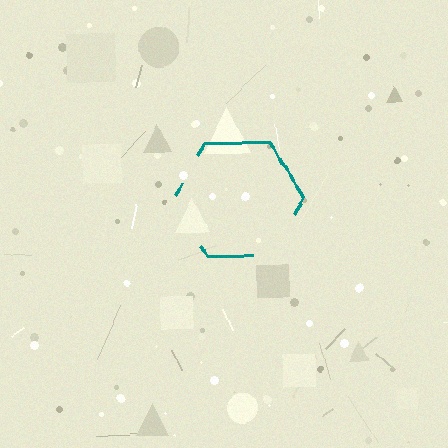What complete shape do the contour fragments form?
The contour fragments form a hexagon.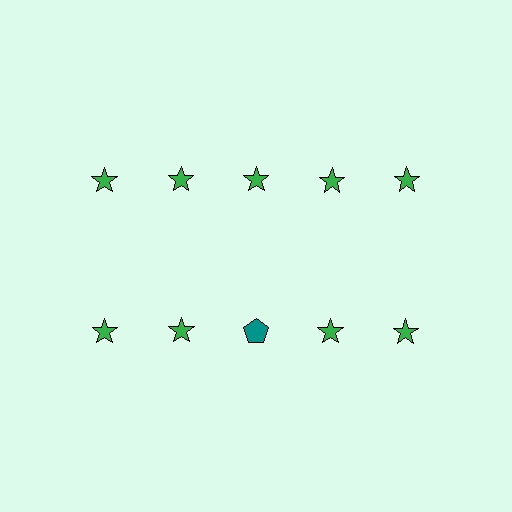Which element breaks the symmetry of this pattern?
The teal pentagon in the second row, center column breaks the symmetry. All other shapes are green stars.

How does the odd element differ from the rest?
It differs in both color (teal instead of green) and shape (pentagon instead of star).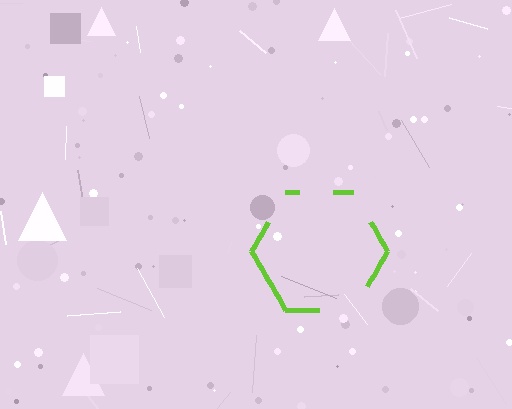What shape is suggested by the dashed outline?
The dashed outline suggests a hexagon.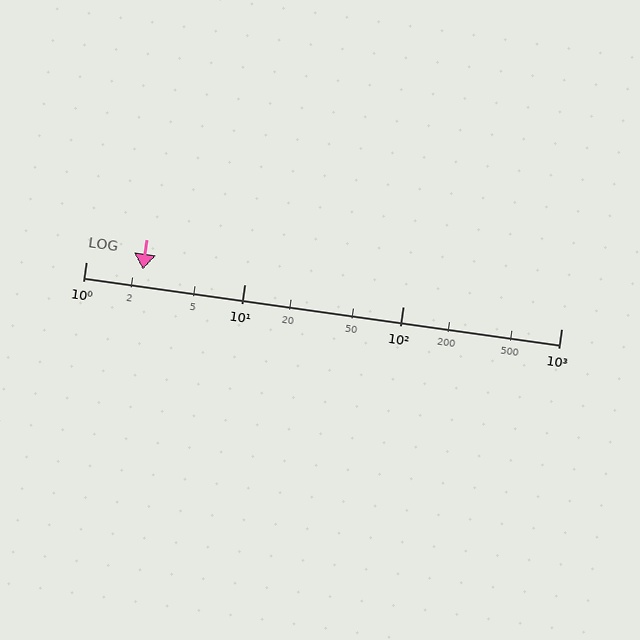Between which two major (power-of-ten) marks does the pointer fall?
The pointer is between 1 and 10.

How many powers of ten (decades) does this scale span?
The scale spans 3 decades, from 1 to 1000.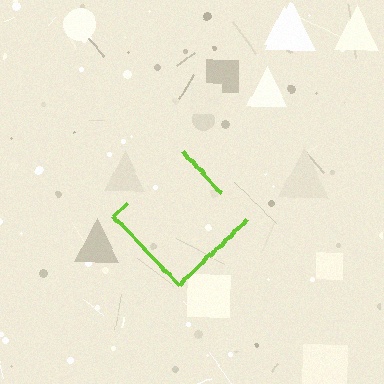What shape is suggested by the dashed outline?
The dashed outline suggests a diamond.